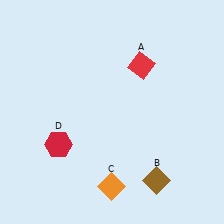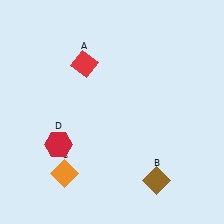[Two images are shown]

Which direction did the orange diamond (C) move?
The orange diamond (C) moved left.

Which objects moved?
The objects that moved are: the red diamond (A), the orange diamond (C).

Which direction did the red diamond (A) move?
The red diamond (A) moved left.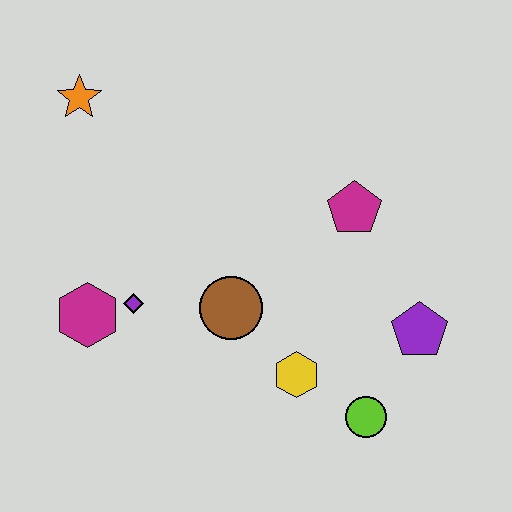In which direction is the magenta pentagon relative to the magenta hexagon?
The magenta pentagon is to the right of the magenta hexagon.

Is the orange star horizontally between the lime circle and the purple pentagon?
No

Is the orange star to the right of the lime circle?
No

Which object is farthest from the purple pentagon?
The orange star is farthest from the purple pentagon.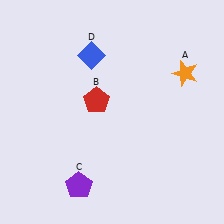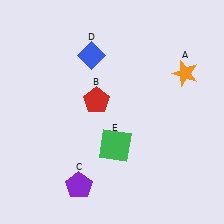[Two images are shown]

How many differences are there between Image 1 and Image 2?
There is 1 difference between the two images.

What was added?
A green square (E) was added in Image 2.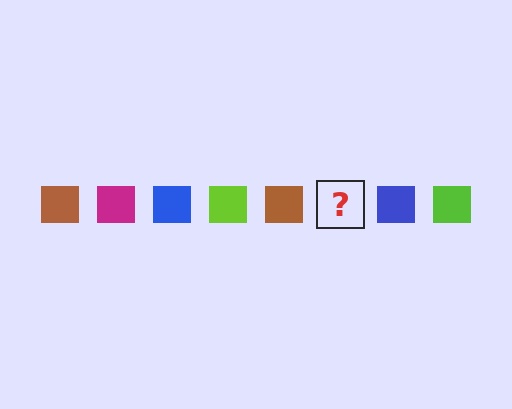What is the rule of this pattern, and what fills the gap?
The rule is that the pattern cycles through brown, magenta, blue, lime squares. The gap should be filled with a magenta square.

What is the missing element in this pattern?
The missing element is a magenta square.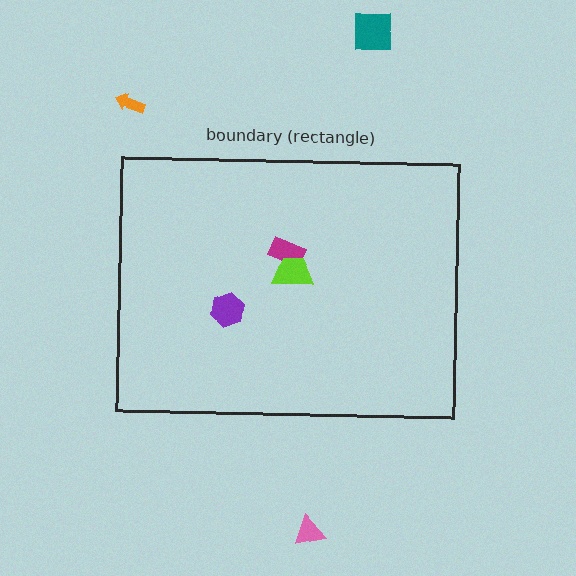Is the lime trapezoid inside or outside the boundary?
Inside.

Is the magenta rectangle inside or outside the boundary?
Inside.